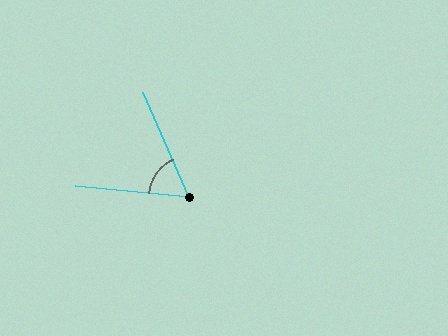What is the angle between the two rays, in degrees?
Approximately 61 degrees.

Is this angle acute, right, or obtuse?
It is acute.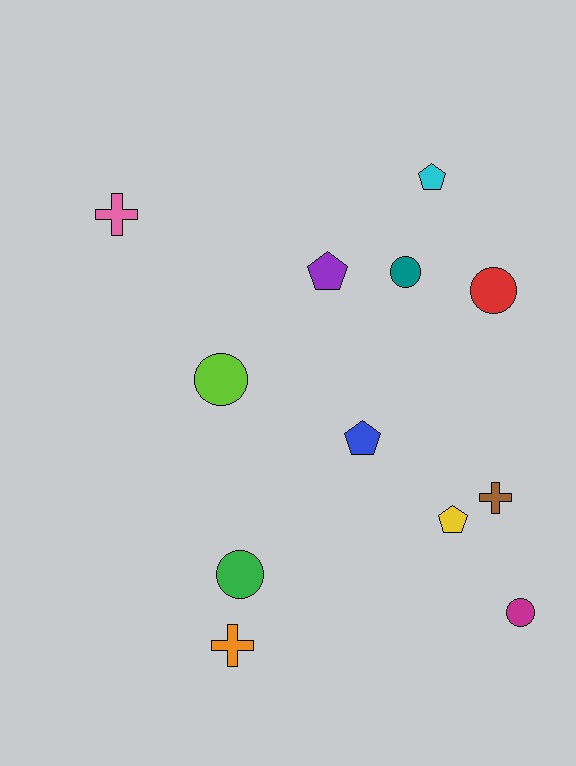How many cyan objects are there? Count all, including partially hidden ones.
There is 1 cyan object.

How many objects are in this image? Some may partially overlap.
There are 12 objects.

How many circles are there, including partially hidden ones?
There are 5 circles.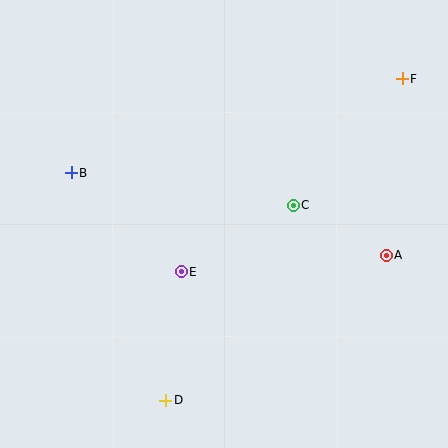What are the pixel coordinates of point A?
Point A is at (386, 255).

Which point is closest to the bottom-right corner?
Point A is closest to the bottom-right corner.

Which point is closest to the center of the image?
Point E at (181, 272) is closest to the center.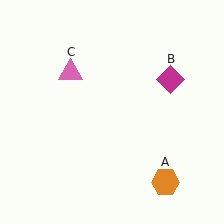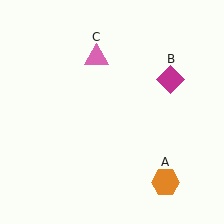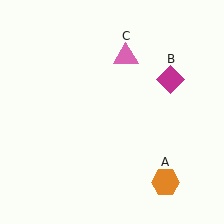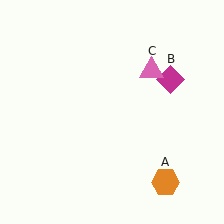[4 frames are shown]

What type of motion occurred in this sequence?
The pink triangle (object C) rotated clockwise around the center of the scene.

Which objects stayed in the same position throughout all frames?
Orange hexagon (object A) and magenta diamond (object B) remained stationary.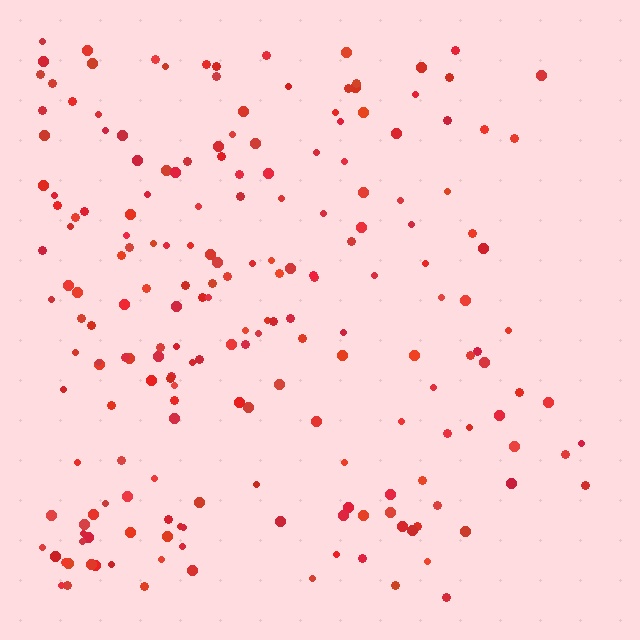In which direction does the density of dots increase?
From right to left, with the left side densest.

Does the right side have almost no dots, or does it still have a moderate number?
Still a moderate number, just noticeably fewer than the left.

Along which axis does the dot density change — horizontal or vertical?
Horizontal.